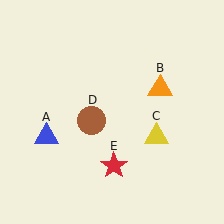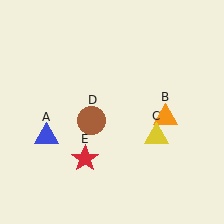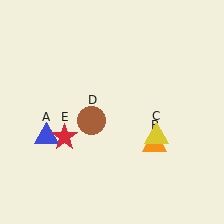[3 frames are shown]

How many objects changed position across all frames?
2 objects changed position: orange triangle (object B), red star (object E).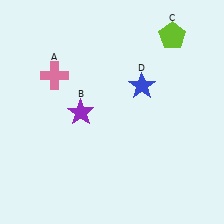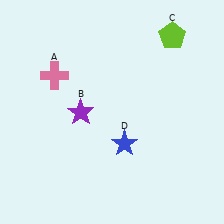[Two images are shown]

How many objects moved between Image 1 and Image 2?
1 object moved between the two images.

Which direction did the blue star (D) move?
The blue star (D) moved down.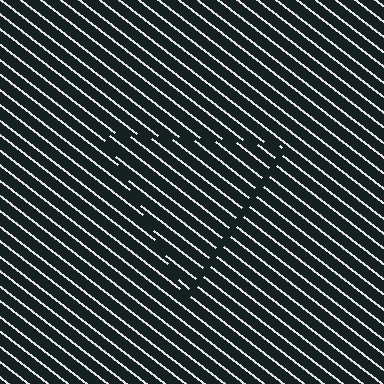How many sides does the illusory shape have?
3 sides — the line-ends trace a triangle.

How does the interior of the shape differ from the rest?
The interior of the shape contains the same grating, shifted by half a period — the contour is defined by the phase discontinuity where line-ends from the inner and outer gratings abut.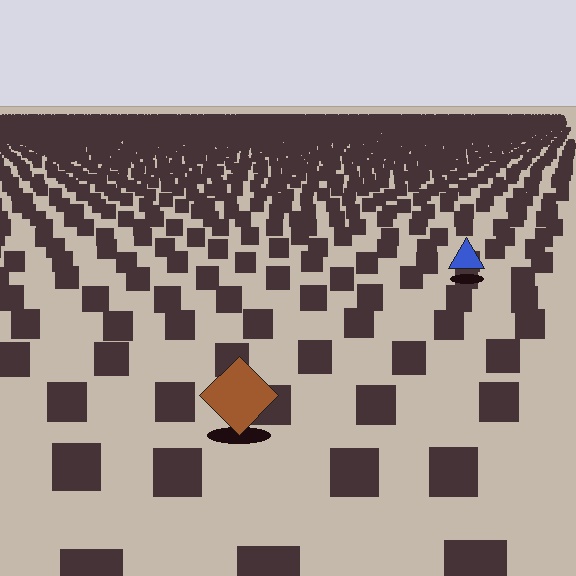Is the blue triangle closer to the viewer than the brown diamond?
No. The brown diamond is closer — you can tell from the texture gradient: the ground texture is coarser near it.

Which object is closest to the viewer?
The brown diamond is closest. The texture marks near it are larger and more spread out.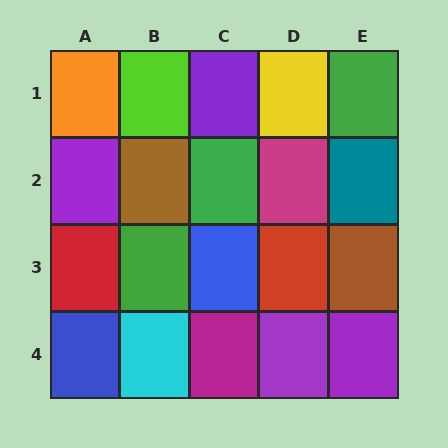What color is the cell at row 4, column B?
Cyan.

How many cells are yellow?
1 cell is yellow.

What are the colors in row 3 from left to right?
Red, green, blue, red, brown.